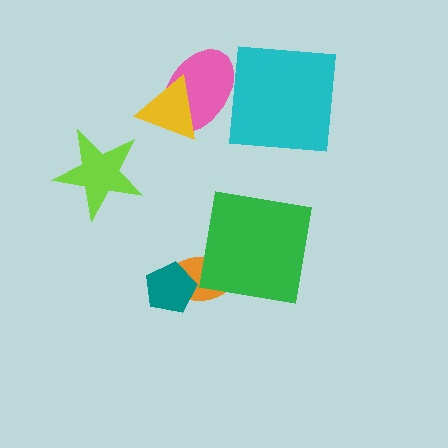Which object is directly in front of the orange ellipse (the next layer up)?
The green square is directly in front of the orange ellipse.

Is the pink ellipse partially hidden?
Yes, it is partially covered by another shape.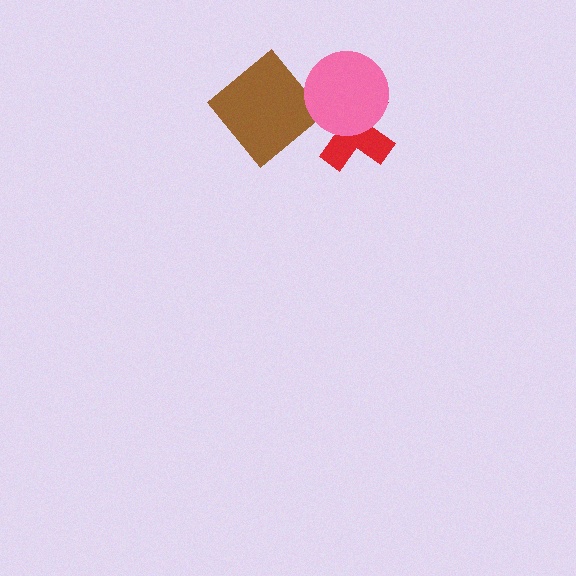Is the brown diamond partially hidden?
No, no other shape covers it.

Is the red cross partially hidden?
Yes, it is partially covered by another shape.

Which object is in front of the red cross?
The pink circle is in front of the red cross.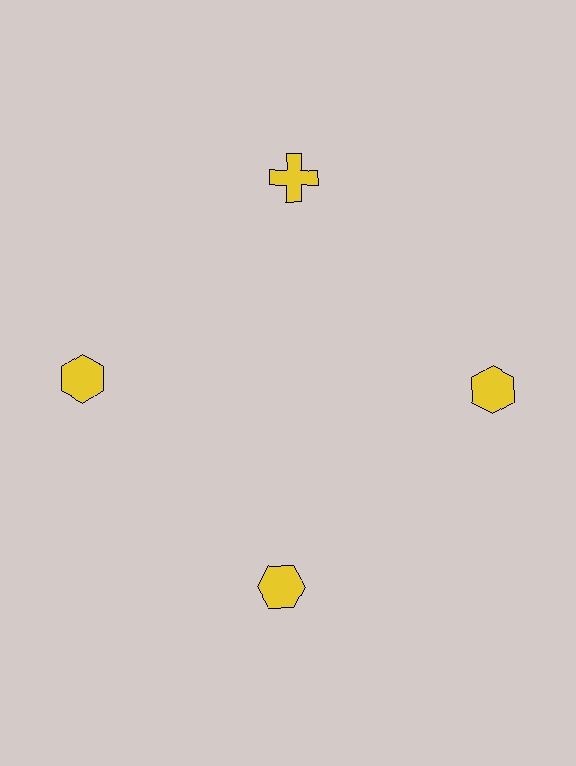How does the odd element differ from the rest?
It has a different shape: cross instead of hexagon.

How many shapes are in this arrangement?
There are 4 shapes arranged in a ring pattern.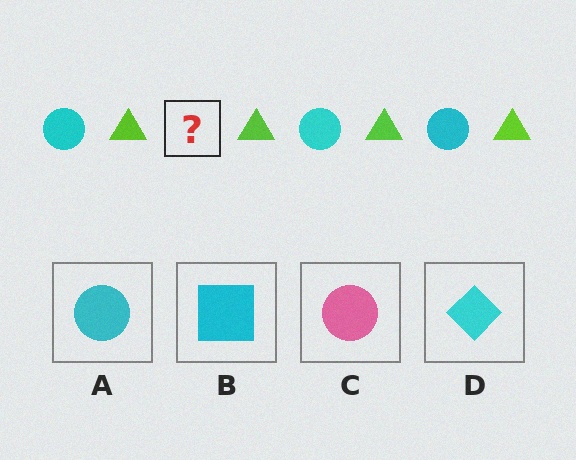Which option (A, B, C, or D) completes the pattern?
A.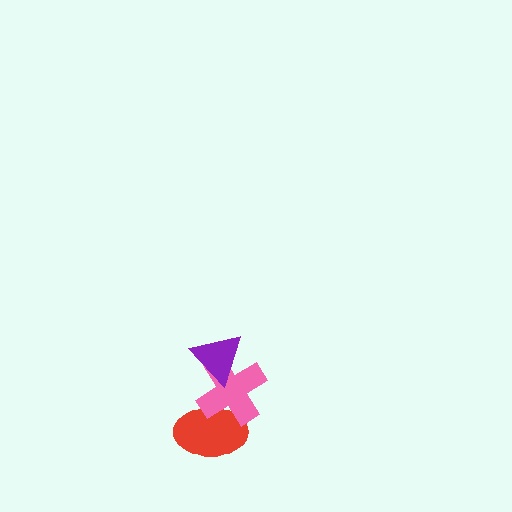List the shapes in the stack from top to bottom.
From top to bottom: the purple triangle, the pink cross, the red ellipse.